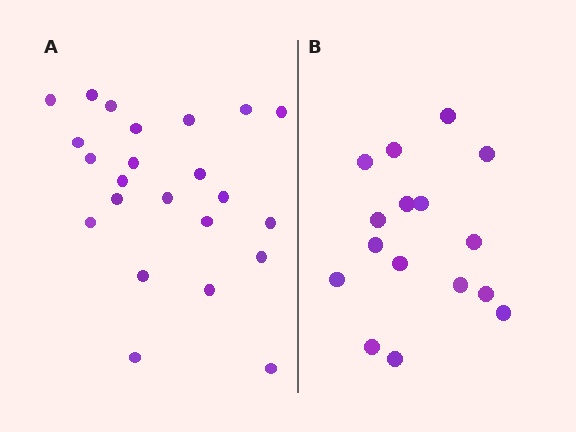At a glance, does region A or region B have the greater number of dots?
Region A (the left region) has more dots.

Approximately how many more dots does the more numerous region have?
Region A has roughly 8 or so more dots than region B.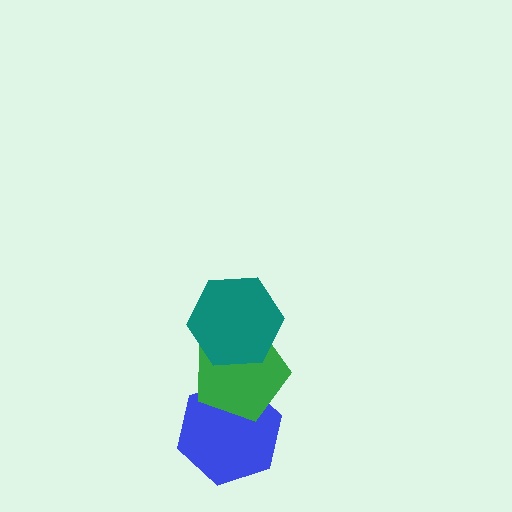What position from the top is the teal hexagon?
The teal hexagon is 1st from the top.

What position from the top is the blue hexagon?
The blue hexagon is 3rd from the top.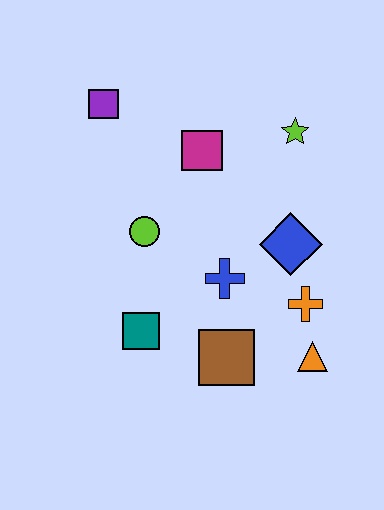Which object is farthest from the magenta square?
The orange triangle is farthest from the magenta square.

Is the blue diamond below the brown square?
No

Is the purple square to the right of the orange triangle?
No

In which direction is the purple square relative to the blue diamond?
The purple square is to the left of the blue diamond.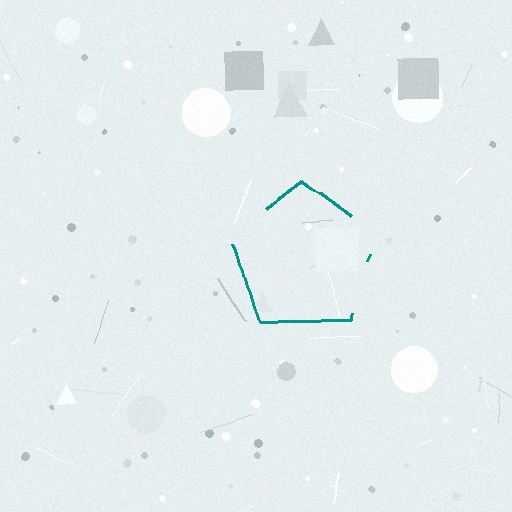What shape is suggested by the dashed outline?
The dashed outline suggests a pentagon.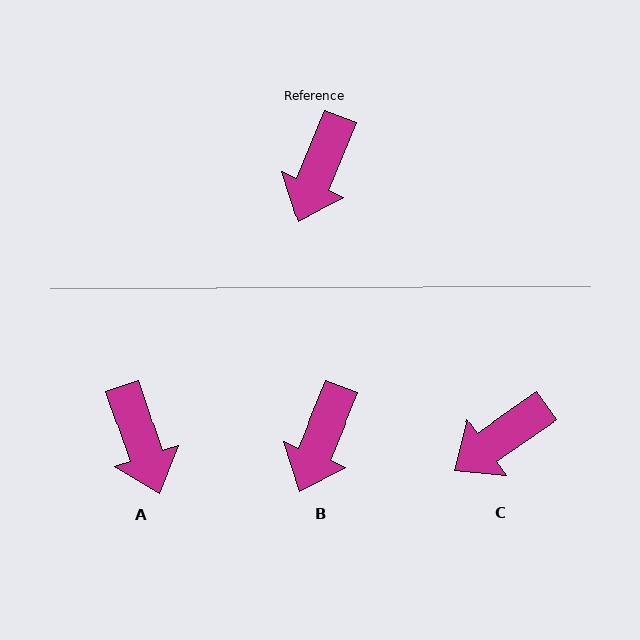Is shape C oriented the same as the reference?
No, it is off by about 33 degrees.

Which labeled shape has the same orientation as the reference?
B.